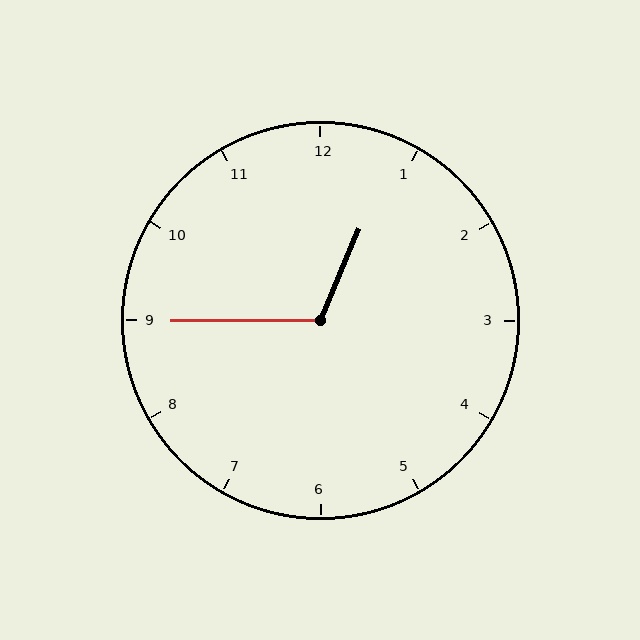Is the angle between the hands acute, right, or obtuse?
It is obtuse.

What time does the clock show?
12:45.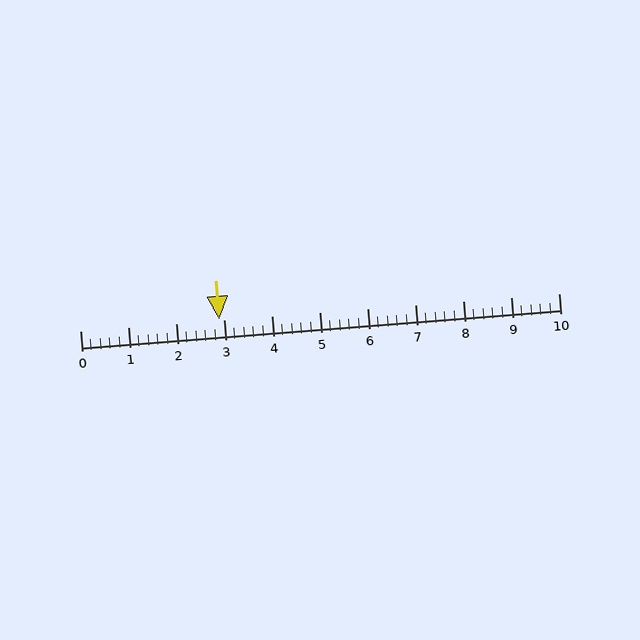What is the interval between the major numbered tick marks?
The major tick marks are spaced 1 units apart.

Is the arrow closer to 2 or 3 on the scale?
The arrow is closer to 3.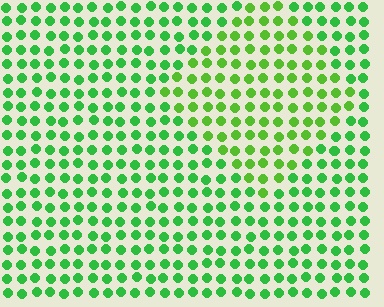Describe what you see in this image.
The image is filled with small green elements in a uniform arrangement. A diamond-shaped region is visible where the elements are tinted to a slightly different hue, forming a subtle color boundary.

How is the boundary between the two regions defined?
The boundary is defined purely by a slight shift in hue (about 24 degrees). Spacing, size, and orientation are identical on both sides.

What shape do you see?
I see a diamond.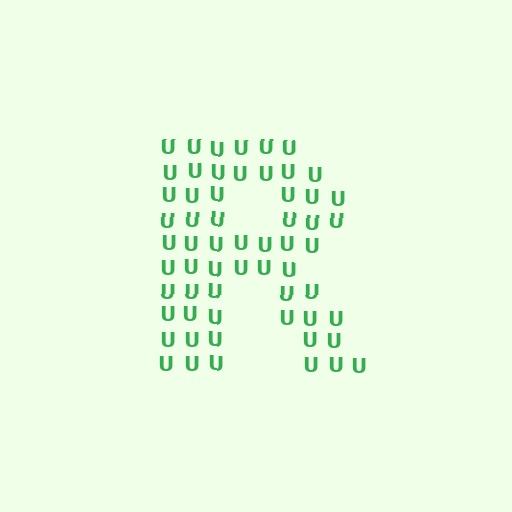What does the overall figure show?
The overall figure shows the letter R.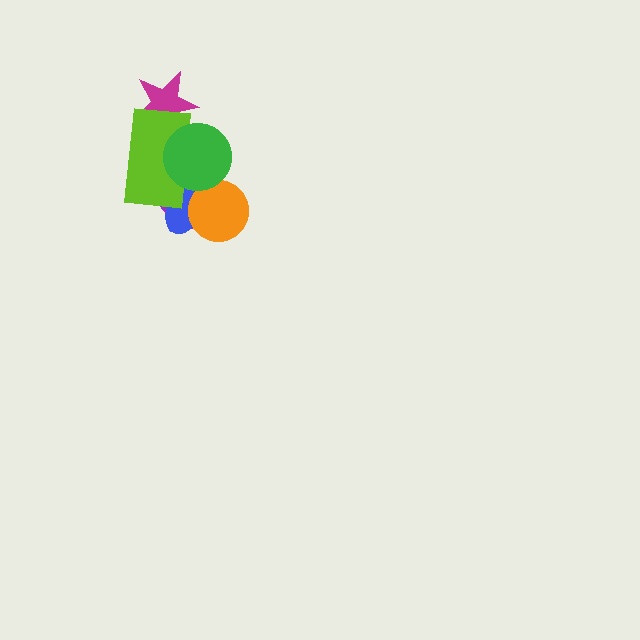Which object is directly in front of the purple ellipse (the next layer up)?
The blue ellipse is directly in front of the purple ellipse.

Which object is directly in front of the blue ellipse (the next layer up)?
The orange circle is directly in front of the blue ellipse.